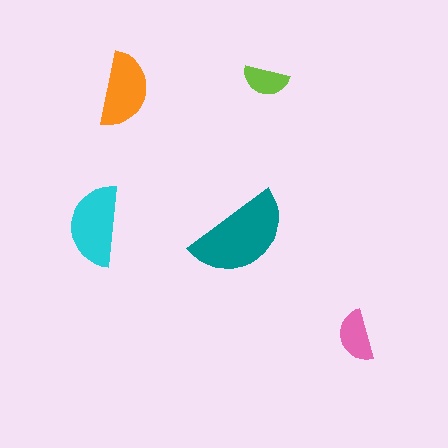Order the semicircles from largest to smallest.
the teal one, the cyan one, the orange one, the pink one, the lime one.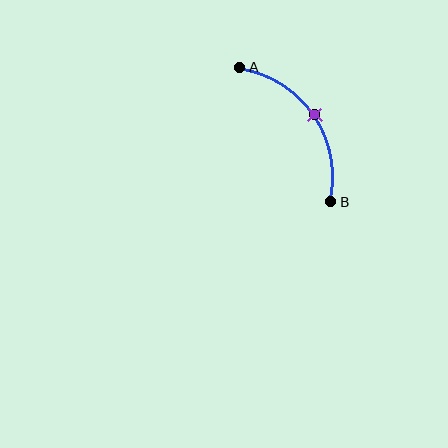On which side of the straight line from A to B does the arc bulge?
The arc bulges above and to the right of the straight line connecting A and B.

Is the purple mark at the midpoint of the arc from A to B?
Yes. The purple mark lies on the arc at equal arc-length from both A and B — it is the arc midpoint.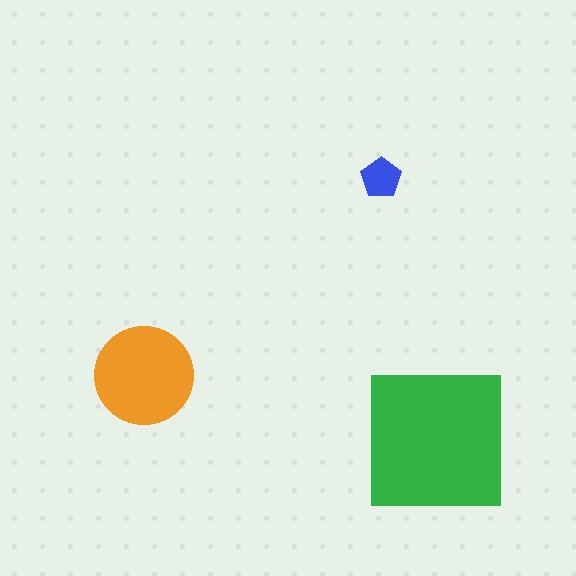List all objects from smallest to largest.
The blue pentagon, the orange circle, the green square.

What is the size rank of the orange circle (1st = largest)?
2nd.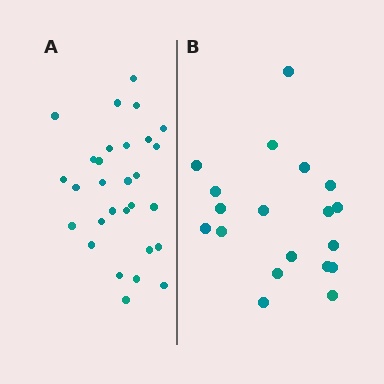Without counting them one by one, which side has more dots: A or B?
Region A (the left region) has more dots.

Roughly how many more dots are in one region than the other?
Region A has roughly 10 or so more dots than region B.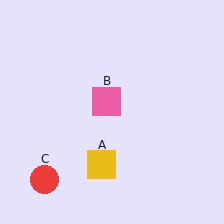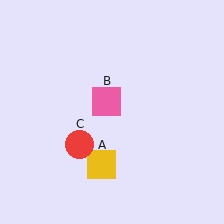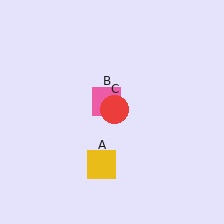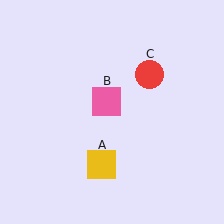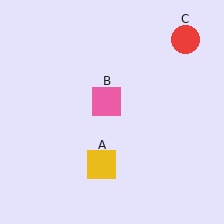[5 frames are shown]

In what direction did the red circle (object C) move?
The red circle (object C) moved up and to the right.